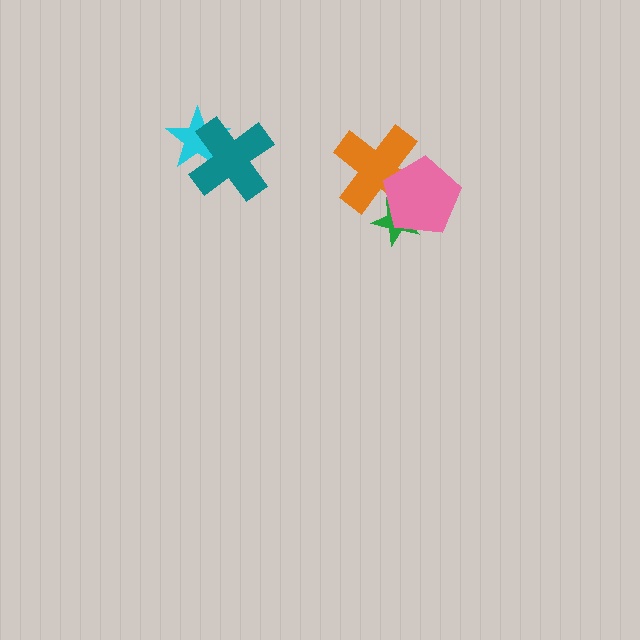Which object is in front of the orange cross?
The pink pentagon is in front of the orange cross.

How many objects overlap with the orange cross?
2 objects overlap with the orange cross.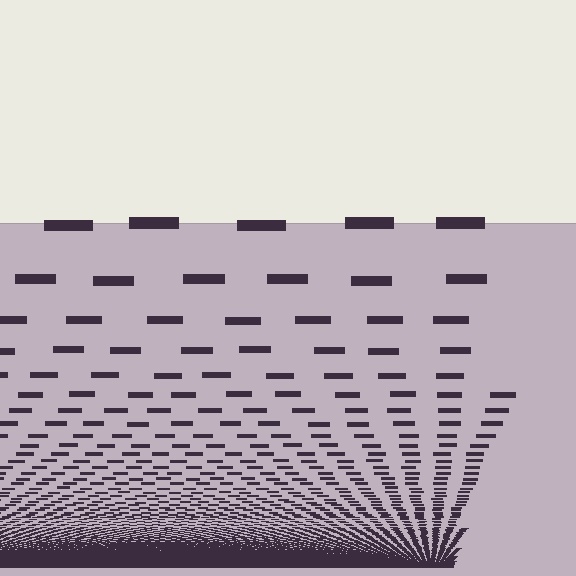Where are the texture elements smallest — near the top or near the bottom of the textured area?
Near the bottom.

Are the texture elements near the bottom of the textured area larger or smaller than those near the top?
Smaller. The gradient is inverted — elements near the bottom are smaller and denser.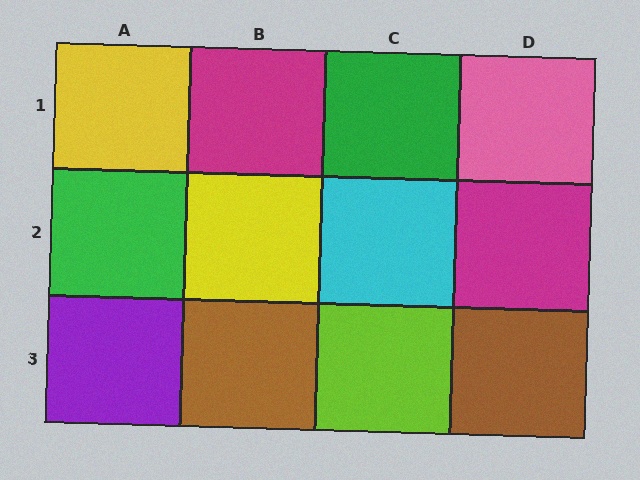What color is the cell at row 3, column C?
Lime.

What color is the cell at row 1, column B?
Magenta.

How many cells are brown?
2 cells are brown.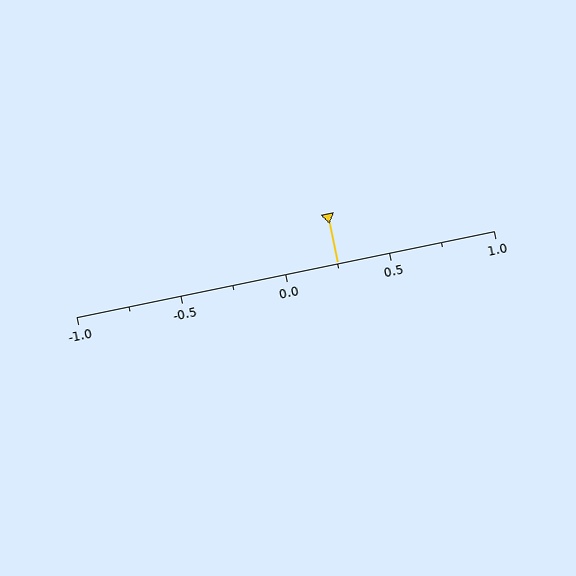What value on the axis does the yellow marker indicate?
The marker indicates approximately 0.25.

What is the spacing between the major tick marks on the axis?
The major ticks are spaced 0.5 apart.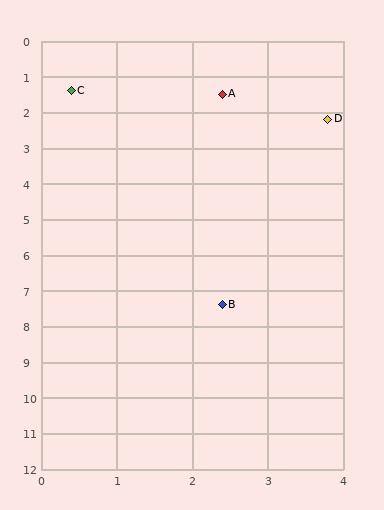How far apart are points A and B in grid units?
Points A and B are about 5.9 grid units apart.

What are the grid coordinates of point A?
Point A is at approximately (2.4, 1.5).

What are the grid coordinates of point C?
Point C is at approximately (0.4, 1.4).